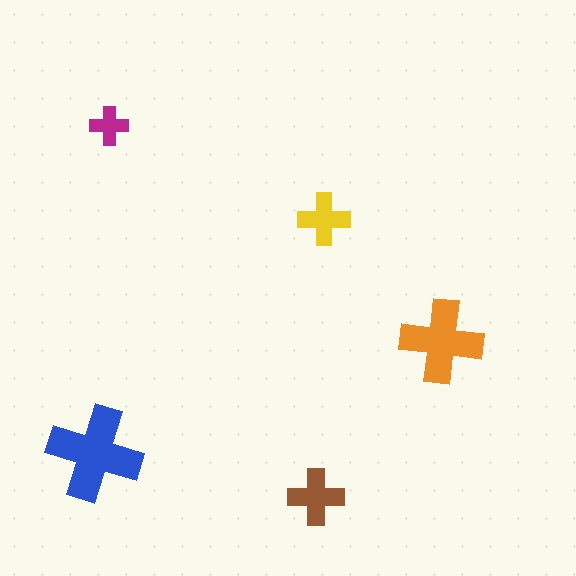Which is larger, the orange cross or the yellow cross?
The orange one.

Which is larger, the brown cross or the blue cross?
The blue one.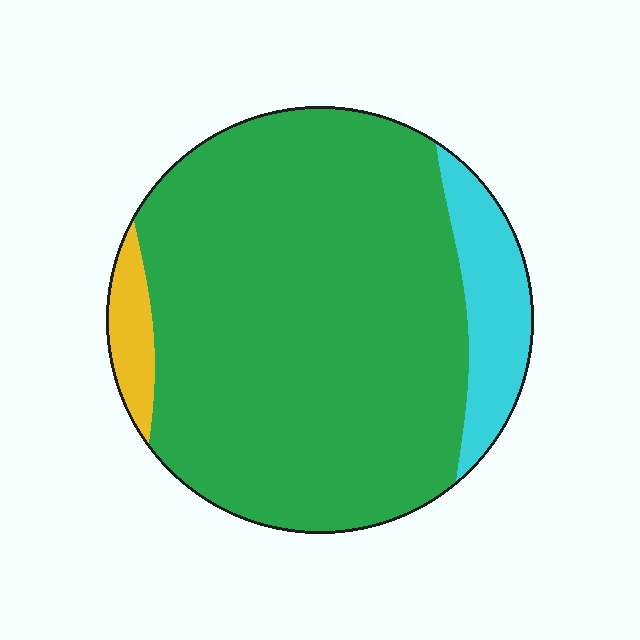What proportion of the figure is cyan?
Cyan covers 12% of the figure.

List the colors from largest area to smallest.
From largest to smallest: green, cyan, yellow.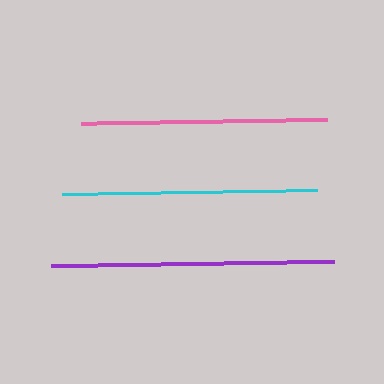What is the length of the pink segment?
The pink segment is approximately 246 pixels long.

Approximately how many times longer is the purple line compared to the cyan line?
The purple line is approximately 1.1 times the length of the cyan line.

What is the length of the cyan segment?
The cyan segment is approximately 255 pixels long.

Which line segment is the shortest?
The pink line is the shortest at approximately 246 pixels.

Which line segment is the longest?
The purple line is the longest at approximately 284 pixels.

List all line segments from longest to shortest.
From longest to shortest: purple, cyan, pink.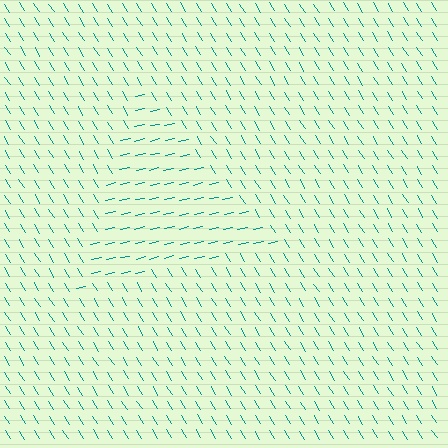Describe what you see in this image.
The image is filled with small teal line segments. A triangle region in the image has lines oriented differently from the surrounding lines, creating a visible texture boundary.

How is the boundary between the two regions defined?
The boundary is defined purely by a change in line orientation (approximately 71 degrees difference). All lines are the same color and thickness.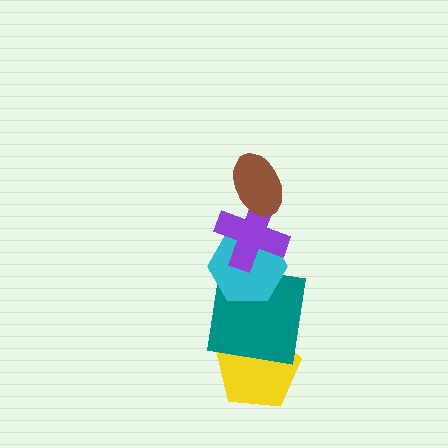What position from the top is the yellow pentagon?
The yellow pentagon is 5th from the top.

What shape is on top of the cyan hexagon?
The purple cross is on top of the cyan hexagon.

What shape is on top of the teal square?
The cyan hexagon is on top of the teal square.